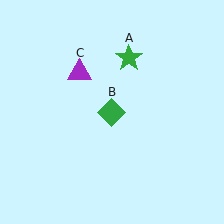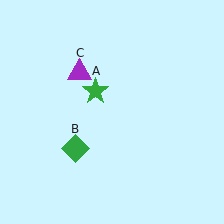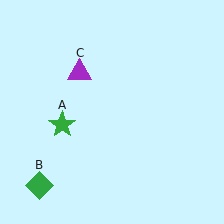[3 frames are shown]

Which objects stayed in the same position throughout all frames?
Purple triangle (object C) remained stationary.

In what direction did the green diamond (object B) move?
The green diamond (object B) moved down and to the left.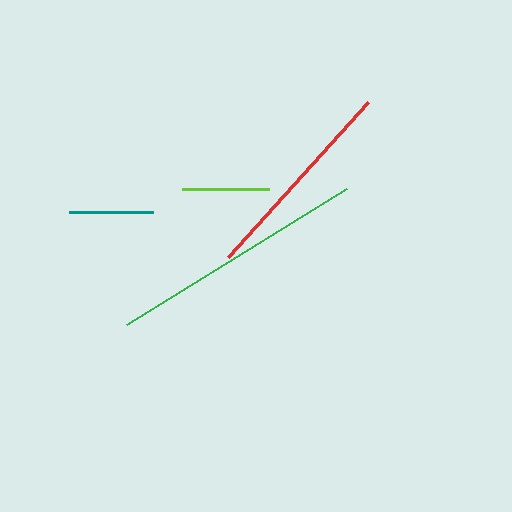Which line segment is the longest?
The green line is the longest at approximately 259 pixels.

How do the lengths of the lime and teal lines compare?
The lime and teal lines are approximately the same length.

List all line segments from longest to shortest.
From longest to shortest: green, red, lime, teal.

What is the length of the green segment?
The green segment is approximately 259 pixels long.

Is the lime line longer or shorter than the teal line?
The lime line is longer than the teal line.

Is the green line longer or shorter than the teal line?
The green line is longer than the teal line.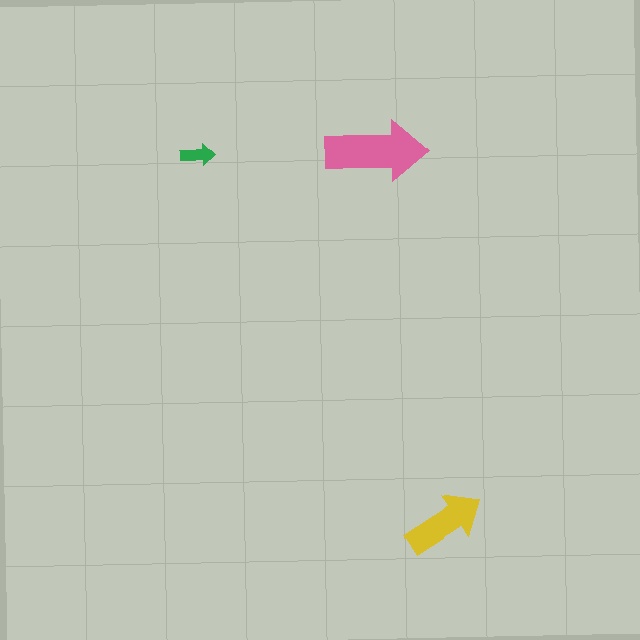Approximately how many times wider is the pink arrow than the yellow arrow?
About 1.5 times wider.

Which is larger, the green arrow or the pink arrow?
The pink one.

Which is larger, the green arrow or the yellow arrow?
The yellow one.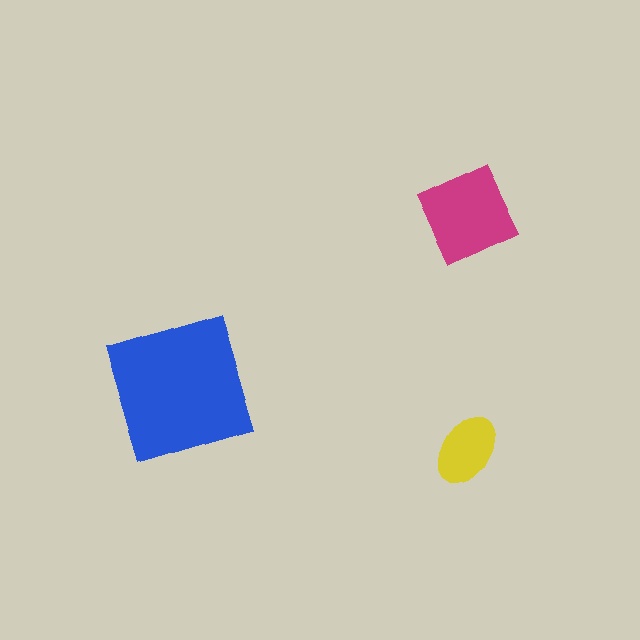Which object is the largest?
The blue square.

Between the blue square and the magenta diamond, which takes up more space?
The blue square.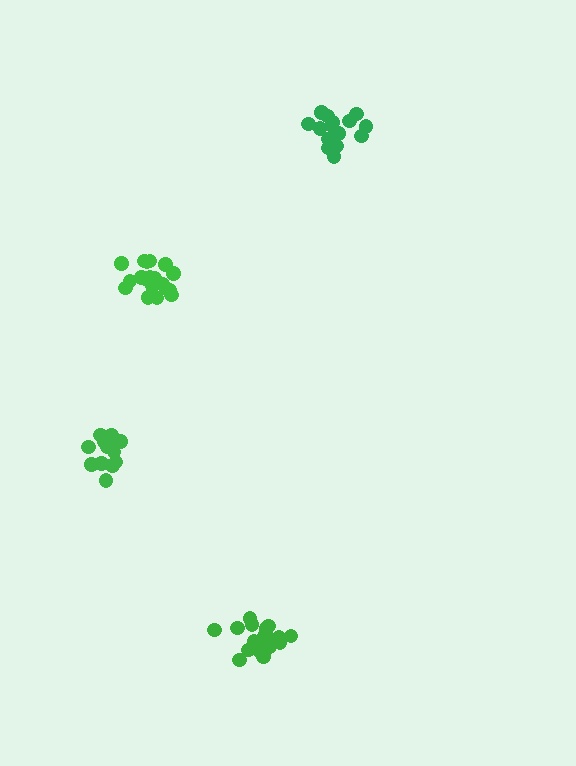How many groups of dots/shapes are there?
There are 4 groups.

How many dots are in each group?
Group 1: 20 dots, Group 2: 21 dots, Group 3: 16 dots, Group 4: 15 dots (72 total).